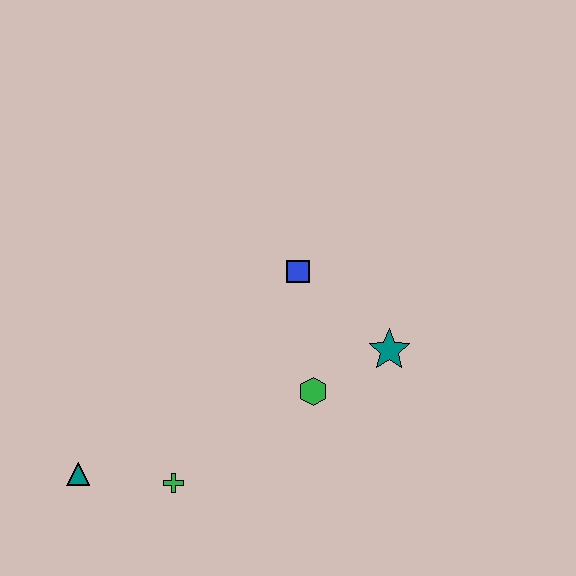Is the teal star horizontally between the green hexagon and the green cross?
No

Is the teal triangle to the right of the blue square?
No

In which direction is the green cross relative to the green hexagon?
The green cross is to the left of the green hexagon.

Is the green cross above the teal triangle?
No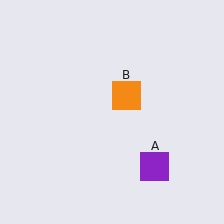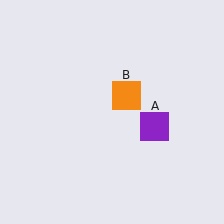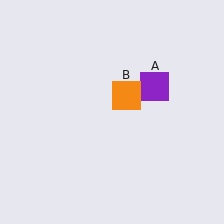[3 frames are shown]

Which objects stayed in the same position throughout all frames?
Orange square (object B) remained stationary.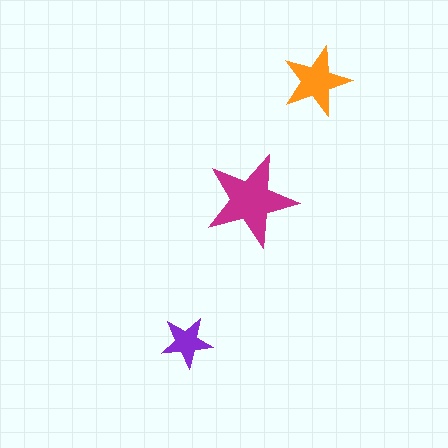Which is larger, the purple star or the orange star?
The orange one.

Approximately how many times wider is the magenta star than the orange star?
About 1.5 times wider.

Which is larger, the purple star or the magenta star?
The magenta one.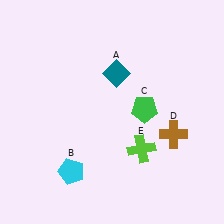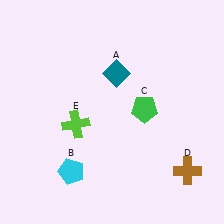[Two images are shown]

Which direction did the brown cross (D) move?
The brown cross (D) moved down.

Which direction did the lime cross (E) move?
The lime cross (E) moved left.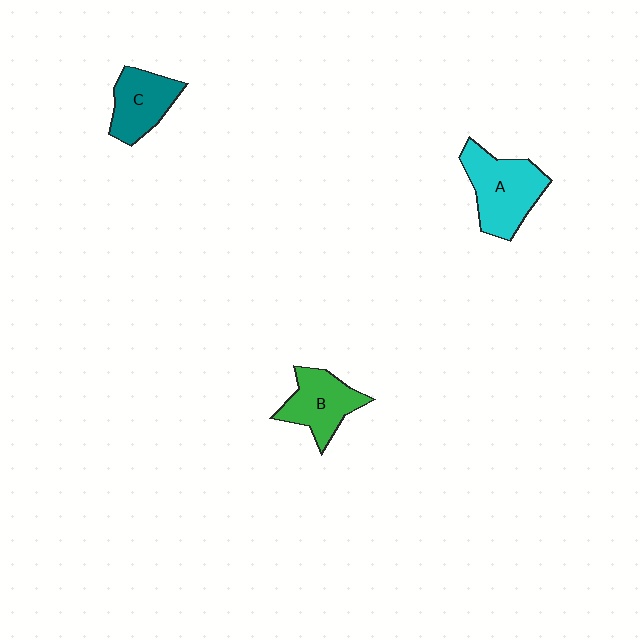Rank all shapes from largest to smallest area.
From largest to smallest: A (cyan), B (green), C (teal).